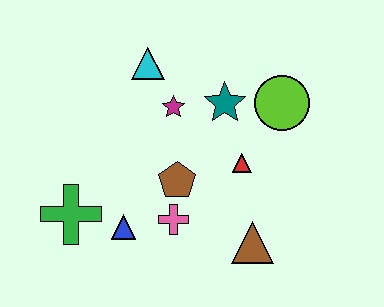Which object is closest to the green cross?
The blue triangle is closest to the green cross.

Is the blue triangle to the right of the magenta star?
No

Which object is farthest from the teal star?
The green cross is farthest from the teal star.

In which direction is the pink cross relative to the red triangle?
The pink cross is to the left of the red triangle.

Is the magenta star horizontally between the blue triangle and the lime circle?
Yes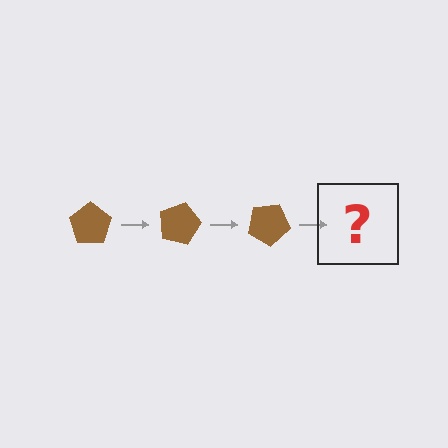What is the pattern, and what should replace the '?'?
The pattern is that the pentagon rotates 15 degrees each step. The '?' should be a brown pentagon rotated 45 degrees.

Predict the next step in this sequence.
The next step is a brown pentagon rotated 45 degrees.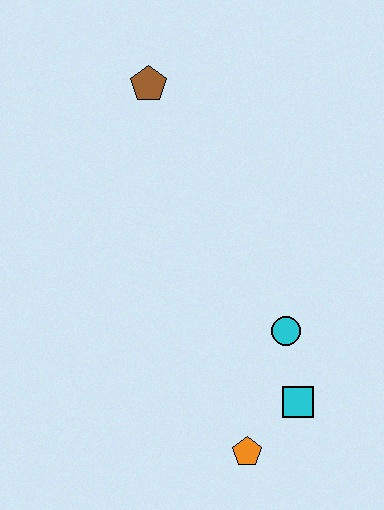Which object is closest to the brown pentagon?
The cyan circle is closest to the brown pentagon.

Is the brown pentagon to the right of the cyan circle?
No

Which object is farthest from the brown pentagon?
The orange pentagon is farthest from the brown pentagon.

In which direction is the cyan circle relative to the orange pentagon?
The cyan circle is above the orange pentagon.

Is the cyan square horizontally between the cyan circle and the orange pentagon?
No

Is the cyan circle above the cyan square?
Yes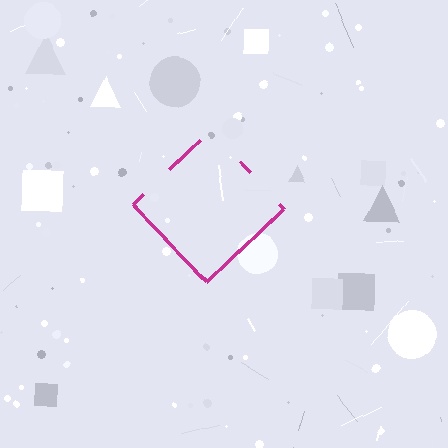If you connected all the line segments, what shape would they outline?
They would outline a diamond.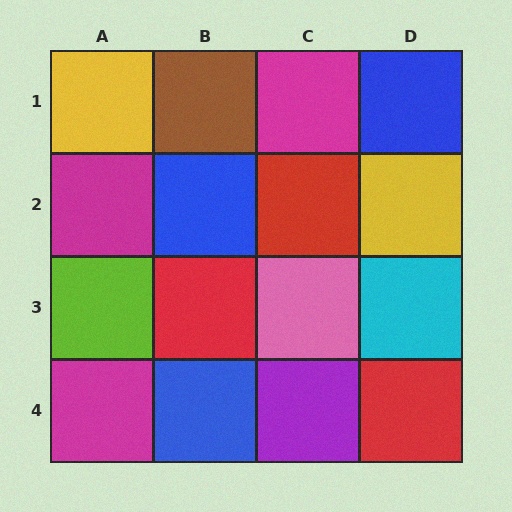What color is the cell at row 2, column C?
Red.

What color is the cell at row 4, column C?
Purple.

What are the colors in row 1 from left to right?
Yellow, brown, magenta, blue.